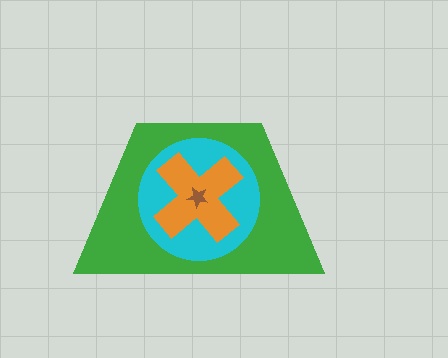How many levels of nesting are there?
4.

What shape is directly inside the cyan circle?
The orange cross.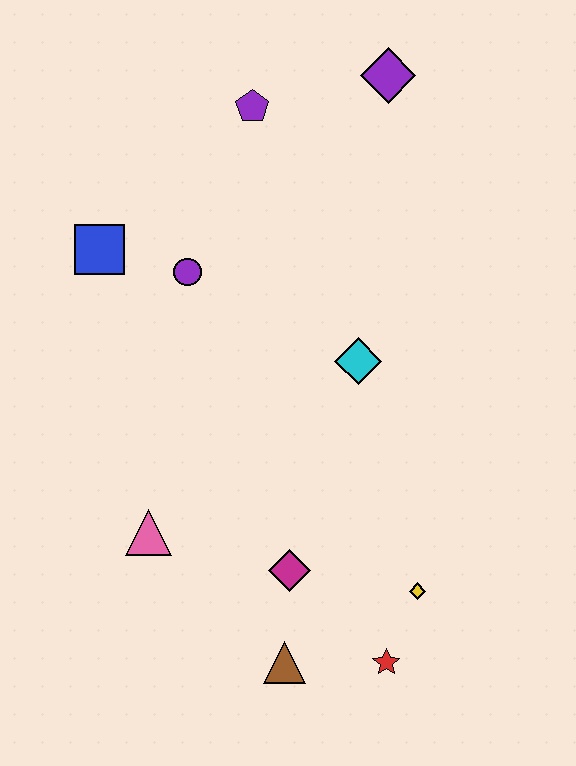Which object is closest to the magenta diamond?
The brown triangle is closest to the magenta diamond.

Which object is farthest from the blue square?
The red star is farthest from the blue square.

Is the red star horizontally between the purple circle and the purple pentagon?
No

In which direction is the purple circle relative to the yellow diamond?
The purple circle is above the yellow diamond.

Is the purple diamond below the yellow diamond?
No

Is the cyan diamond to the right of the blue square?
Yes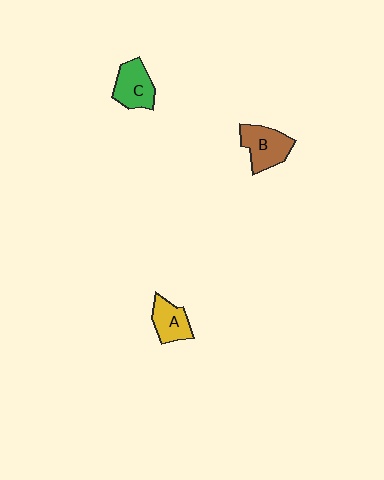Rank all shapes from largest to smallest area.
From largest to smallest: B (brown), C (green), A (yellow).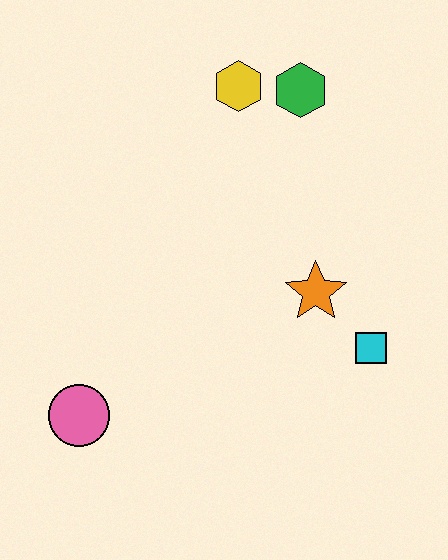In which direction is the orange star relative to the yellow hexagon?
The orange star is below the yellow hexagon.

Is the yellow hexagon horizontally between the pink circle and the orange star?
Yes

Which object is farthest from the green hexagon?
The pink circle is farthest from the green hexagon.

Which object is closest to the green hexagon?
The yellow hexagon is closest to the green hexagon.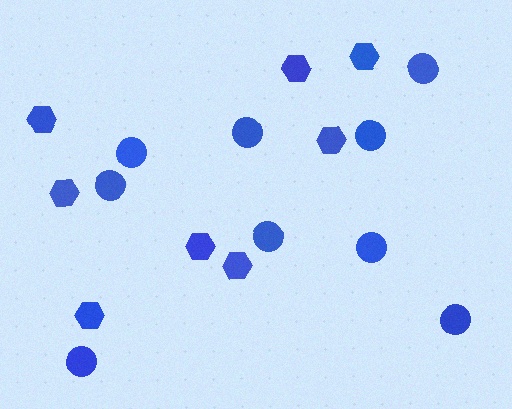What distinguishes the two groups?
There are 2 groups: one group of hexagons (8) and one group of circles (9).